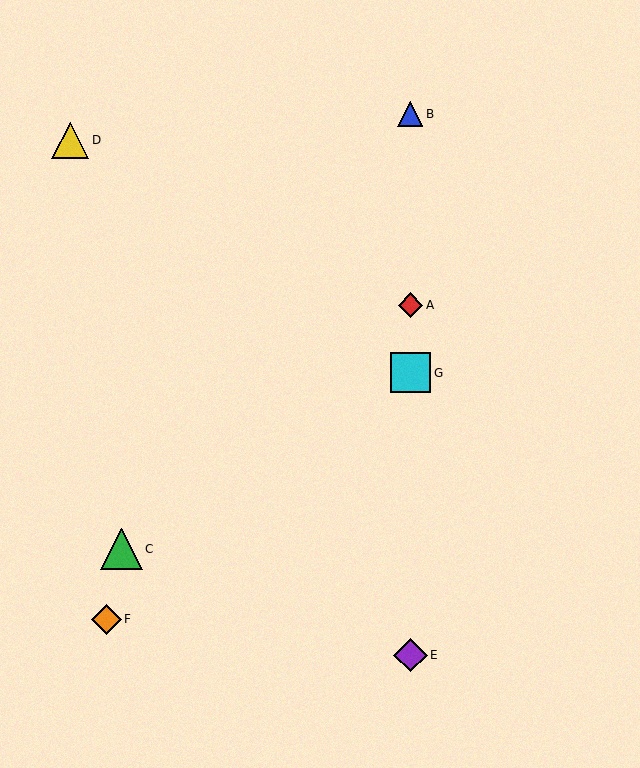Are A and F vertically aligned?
No, A is at x≈410 and F is at x≈107.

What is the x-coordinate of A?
Object A is at x≈410.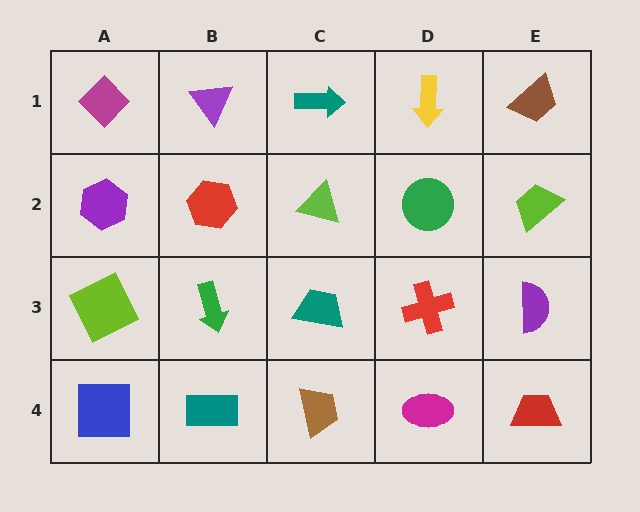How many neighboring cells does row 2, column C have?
4.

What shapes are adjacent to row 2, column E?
A brown trapezoid (row 1, column E), a purple semicircle (row 3, column E), a green circle (row 2, column D).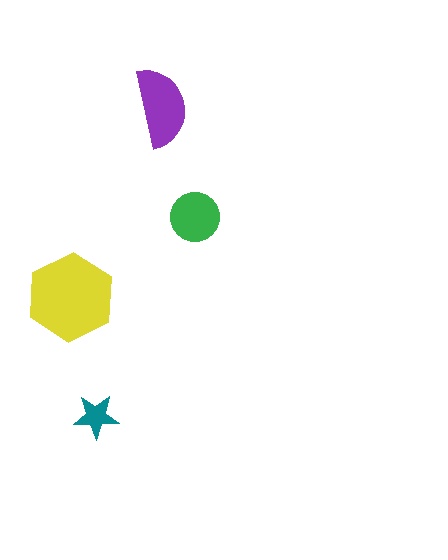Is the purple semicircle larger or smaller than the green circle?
Larger.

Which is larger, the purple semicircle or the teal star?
The purple semicircle.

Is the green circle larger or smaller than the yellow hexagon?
Smaller.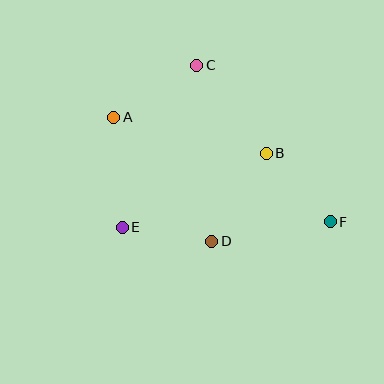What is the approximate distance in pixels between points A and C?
The distance between A and C is approximately 98 pixels.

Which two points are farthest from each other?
Points A and F are farthest from each other.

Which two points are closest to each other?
Points D and E are closest to each other.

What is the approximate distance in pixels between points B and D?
The distance between B and D is approximately 104 pixels.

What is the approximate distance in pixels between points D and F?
The distance between D and F is approximately 120 pixels.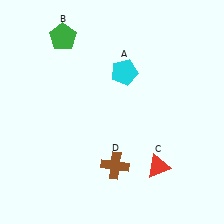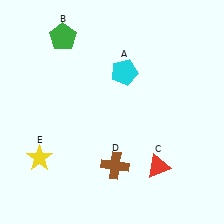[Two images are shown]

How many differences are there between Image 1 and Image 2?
There is 1 difference between the two images.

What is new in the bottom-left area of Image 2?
A yellow star (E) was added in the bottom-left area of Image 2.